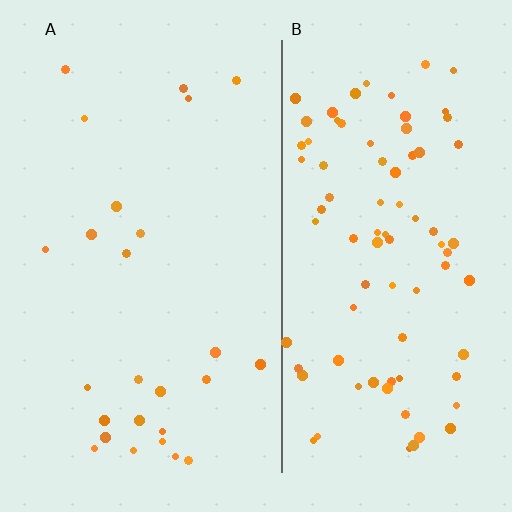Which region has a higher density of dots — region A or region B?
B (the right).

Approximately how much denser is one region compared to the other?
Approximately 3.3× — region B over region A.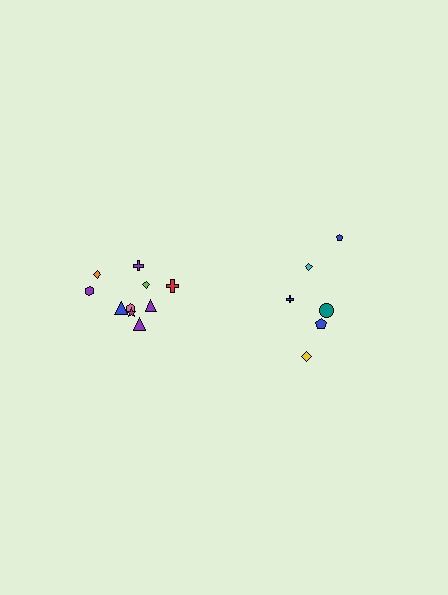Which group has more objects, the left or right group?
The left group.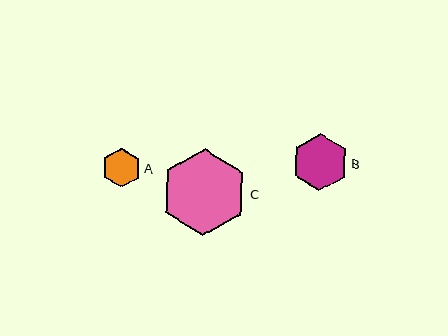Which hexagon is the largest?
Hexagon C is the largest with a size of approximately 87 pixels.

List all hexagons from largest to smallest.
From largest to smallest: C, B, A.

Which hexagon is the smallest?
Hexagon A is the smallest with a size of approximately 40 pixels.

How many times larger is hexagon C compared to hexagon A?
Hexagon C is approximately 2.2 times the size of hexagon A.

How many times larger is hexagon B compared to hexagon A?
Hexagon B is approximately 1.4 times the size of hexagon A.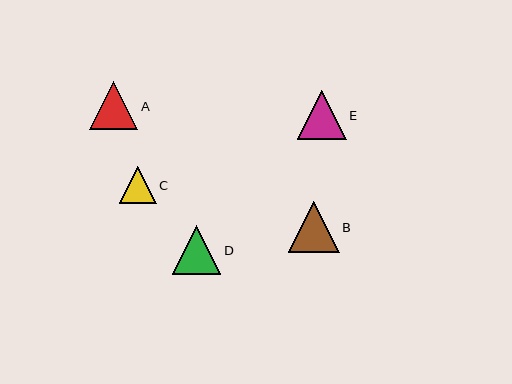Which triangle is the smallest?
Triangle C is the smallest with a size of approximately 37 pixels.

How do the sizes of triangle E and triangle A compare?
Triangle E and triangle A are approximately the same size.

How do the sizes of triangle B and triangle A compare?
Triangle B and triangle A are approximately the same size.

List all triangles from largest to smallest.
From largest to smallest: B, E, D, A, C.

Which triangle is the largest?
Triangle B is the largest with a size of approximately 51 pixels.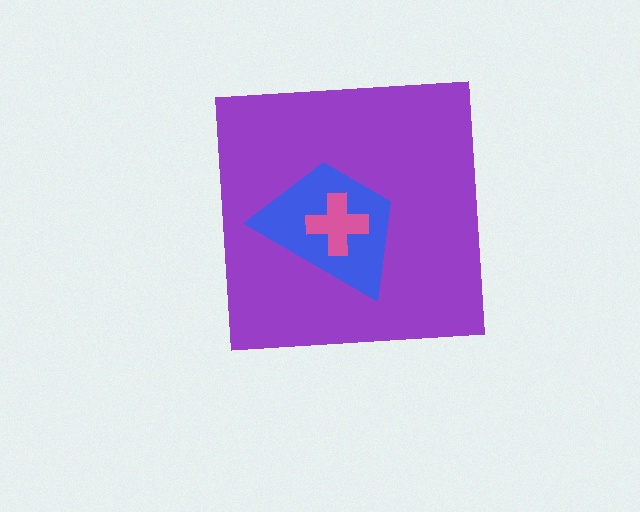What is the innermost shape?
The pink cross.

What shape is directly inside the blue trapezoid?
The pink cross.